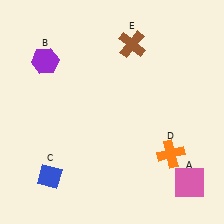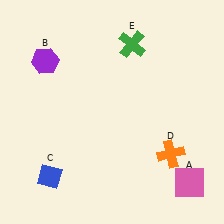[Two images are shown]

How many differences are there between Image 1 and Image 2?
There is 1 difference between the two images.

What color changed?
The cross (E) changed from brown in Image 1 to green in Image 2.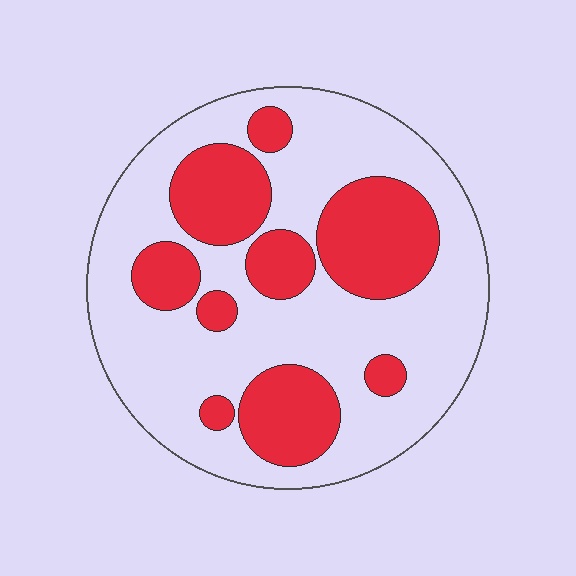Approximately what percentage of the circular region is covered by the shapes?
Approximately 35%.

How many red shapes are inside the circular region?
9.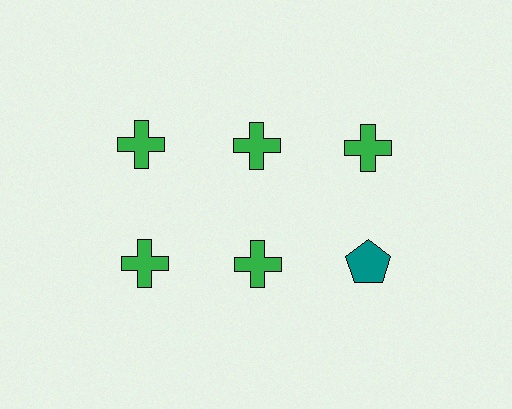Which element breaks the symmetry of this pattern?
The teal pentagon in the second row, center column breaks the symmetry. All other shapes are green crosses.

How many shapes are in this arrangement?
There are 6 shapes arranged in a grid pattern.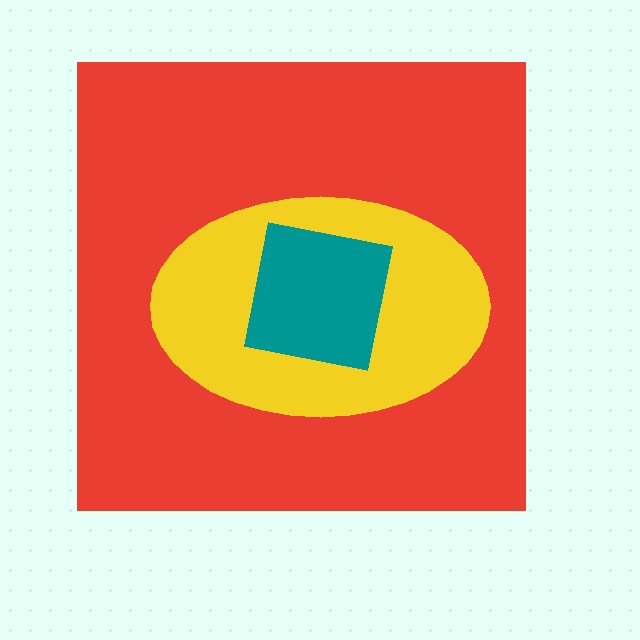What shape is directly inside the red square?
The yellow ellipse.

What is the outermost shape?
The red square.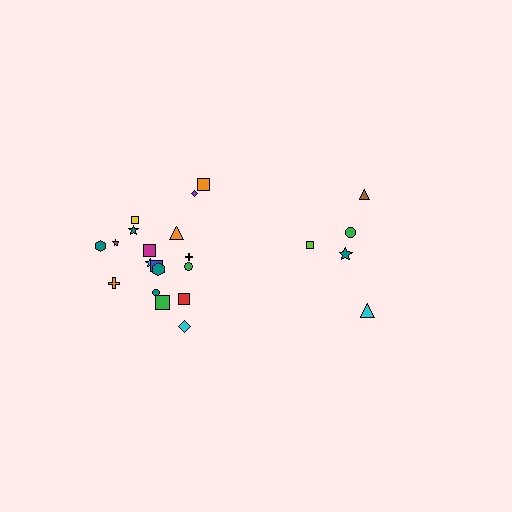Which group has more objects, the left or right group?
The left group.